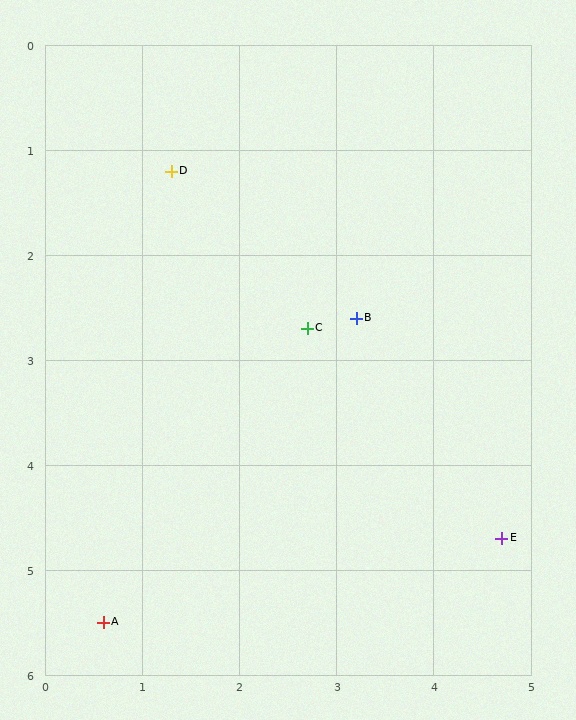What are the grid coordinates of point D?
Point D is at approximately (1.3, 1.2).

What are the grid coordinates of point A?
Point A is at approximately (0.6, 5.5).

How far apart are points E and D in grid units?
Points E and D are about 4.9 grid units apart.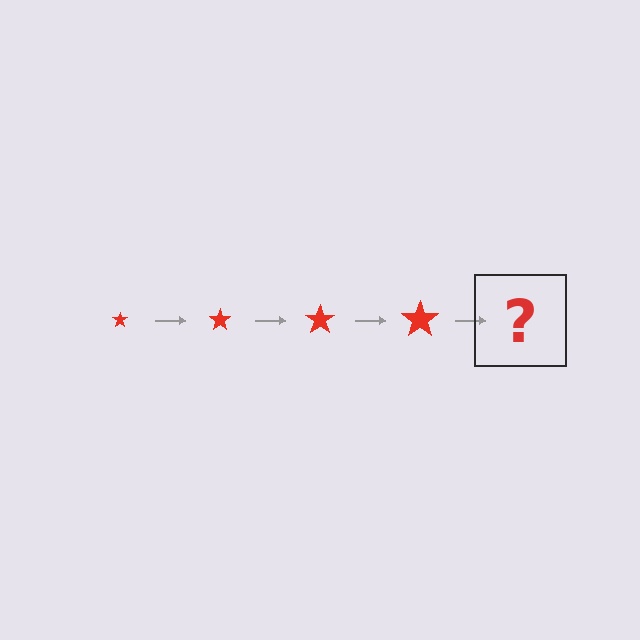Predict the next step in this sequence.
The next step is a red star, larger than the previous one.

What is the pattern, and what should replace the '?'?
The pattern is that the star gets progressively larger each step. The '?' should be a red star, larger than the previous one.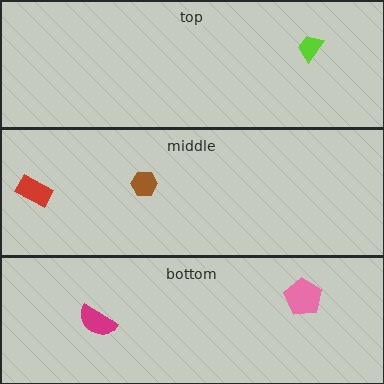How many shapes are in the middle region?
2.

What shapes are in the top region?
The lime trapezoid.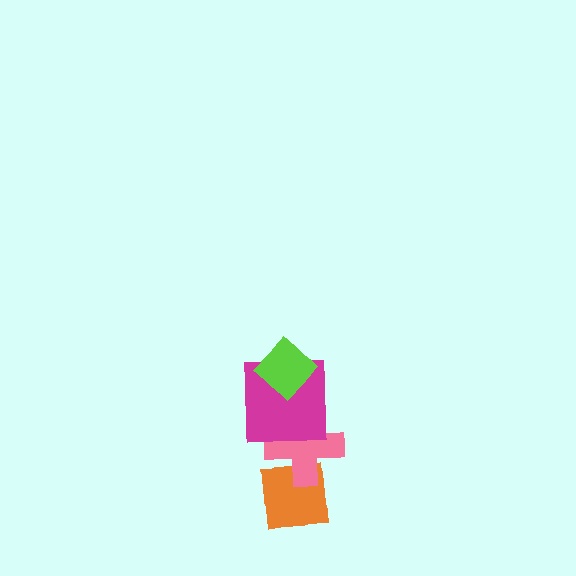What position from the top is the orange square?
The orange square is 4th from the top.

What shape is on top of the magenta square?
The lime diamond is on top of the magenta square.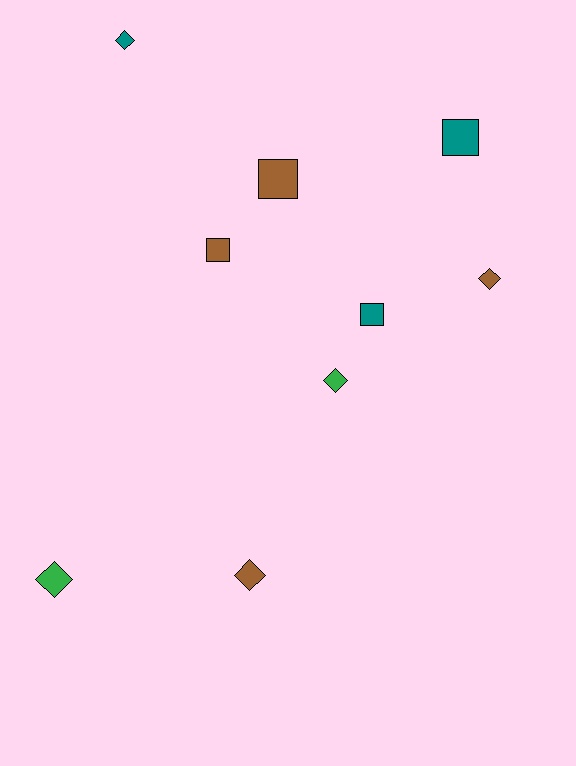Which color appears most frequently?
Brown, with 4 objects.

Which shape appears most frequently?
Diamond, with 5 objects.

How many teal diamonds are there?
There is 1 teal diamond.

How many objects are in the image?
There are 9 objects.